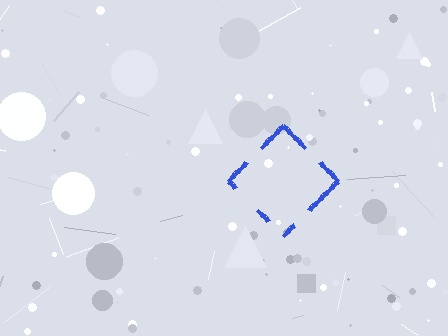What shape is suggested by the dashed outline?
The dashed outline suggests a diamond.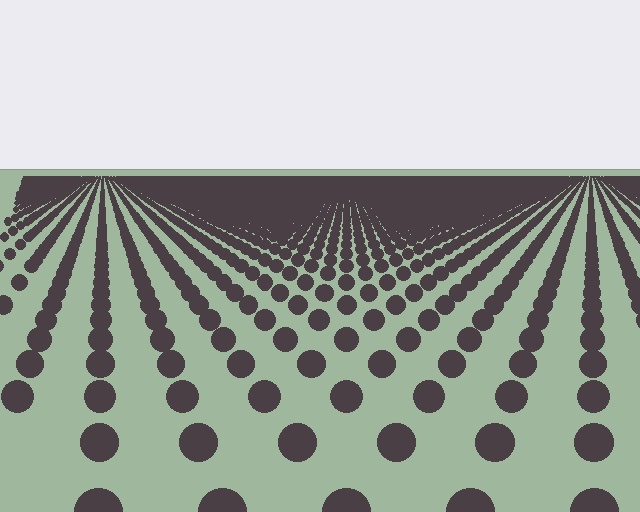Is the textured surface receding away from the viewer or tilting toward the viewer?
The surface is receding away from the viewer. Texture elements get smaller and denser toward the top.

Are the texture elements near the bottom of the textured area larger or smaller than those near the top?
Larger. Near the bottom, elements are closer to the viewer and appear at a bigger on-screen size.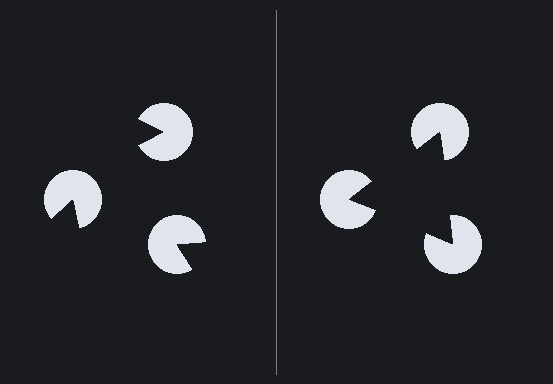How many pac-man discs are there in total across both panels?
6 — 3 on each side.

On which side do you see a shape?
An illusory triangle appears on the right side. On the left side the wedge cuts are rotated, so no coherent shape forms.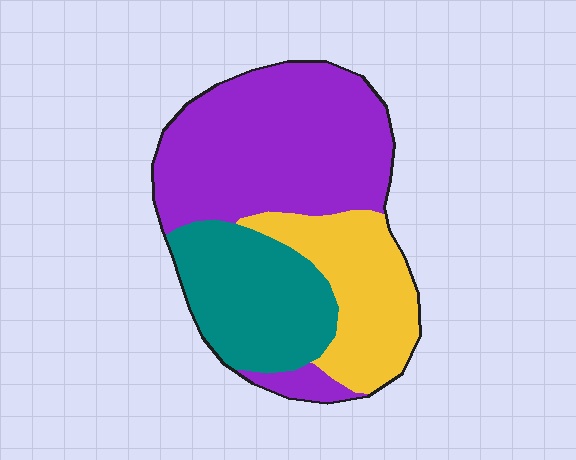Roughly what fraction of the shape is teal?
Teal takes up about one quarter (1/4) of the shape.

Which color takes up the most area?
Purple, at roughly 50%.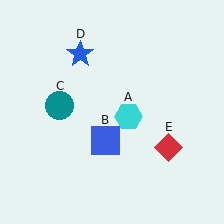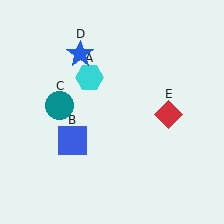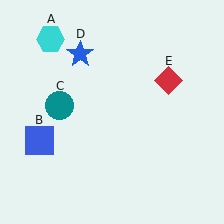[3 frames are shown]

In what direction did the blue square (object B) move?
The blue square (object B) moved left.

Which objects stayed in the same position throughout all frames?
Teal circle (object C) and blue star (object D) remained stationary.